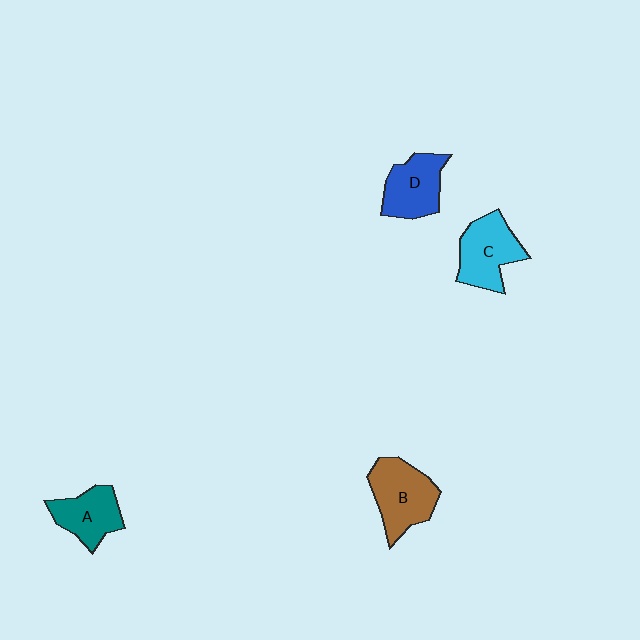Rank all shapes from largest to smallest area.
From largest to smallest: B (brown), C (cyan), D (blue), A (teal).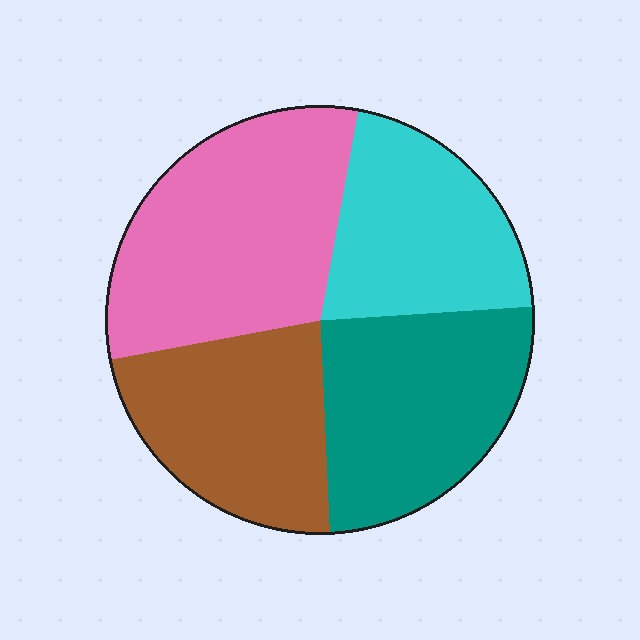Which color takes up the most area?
Pink, at roughly 30%.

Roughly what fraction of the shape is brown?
Brown takes up about one quarter (1/4) of the shape.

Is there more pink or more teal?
Pink.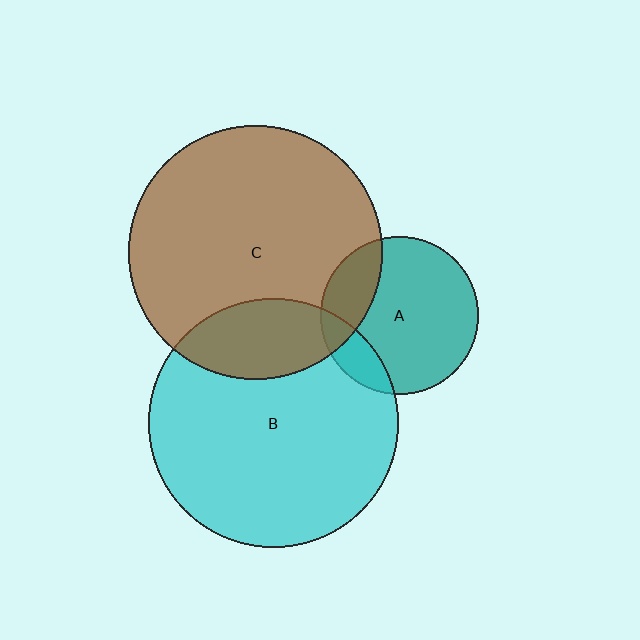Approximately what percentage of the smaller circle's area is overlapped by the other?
Approximately 15%.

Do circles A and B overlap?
Yes.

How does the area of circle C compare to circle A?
Approximately 2.6 times.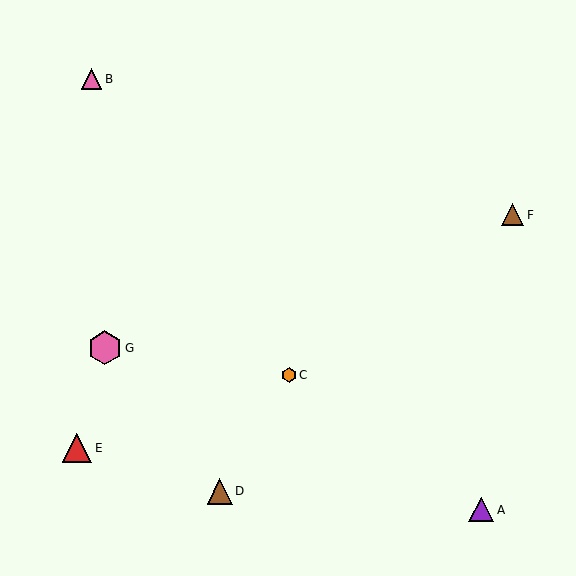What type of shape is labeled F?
Shape F is a brown triangle.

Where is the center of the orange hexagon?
The center of the orange hexagon is at (289, 375).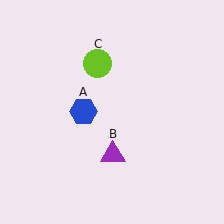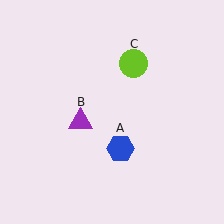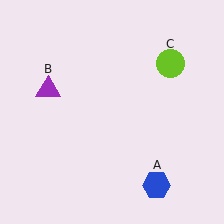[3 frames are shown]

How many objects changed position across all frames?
3 objects changed position: blue hexagon (object A), purple triangle (object B), lime circle (object C).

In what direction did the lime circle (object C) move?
The lime circle (object C) moved right.